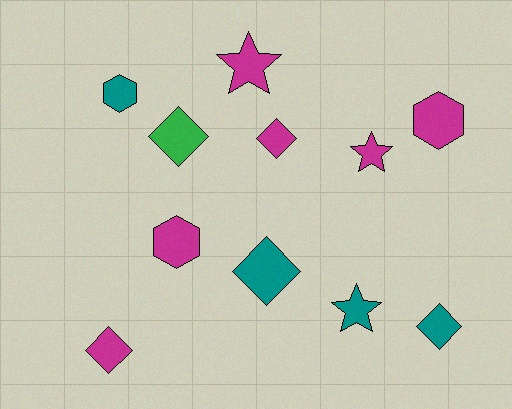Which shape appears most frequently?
Diamond, with 5 objects.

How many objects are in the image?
There are 11 objects.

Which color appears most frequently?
Magenta, with 6 objects.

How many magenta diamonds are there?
There are 2 magenta diamonds.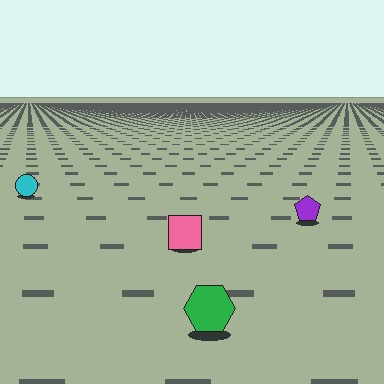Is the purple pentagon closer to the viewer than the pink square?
No. The pink square is closer — you can tell from the texture gradient: the ground texture is coarser near it.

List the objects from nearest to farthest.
From nearest to farthest: the green hexagon, the pink square, the purple pentagon, the cyan circle.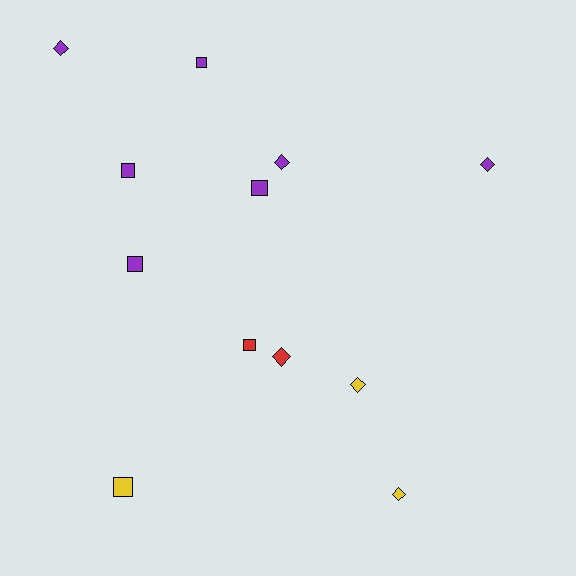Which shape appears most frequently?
Square, with 6 objects.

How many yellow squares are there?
There is 1 yellow square.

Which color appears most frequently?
Purple, with 7 objects.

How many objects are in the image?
There are 12 objects.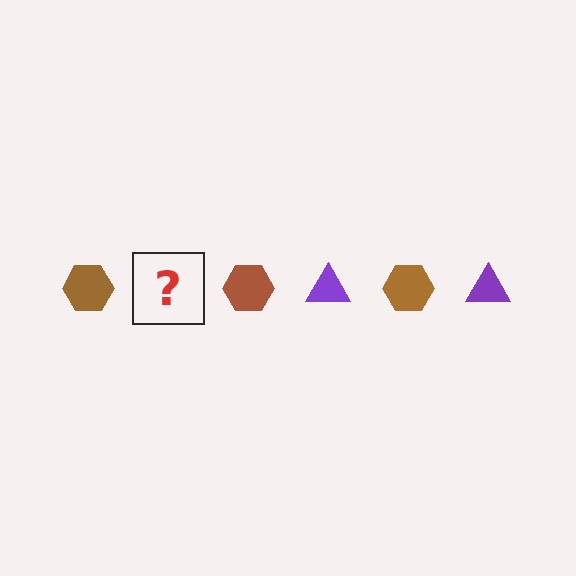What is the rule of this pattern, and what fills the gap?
The rule is that the pattern alternates between brown hexagon and purple triangle. The gap should be filled with a purple triangle.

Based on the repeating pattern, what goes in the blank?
The blank should be a purple triangle.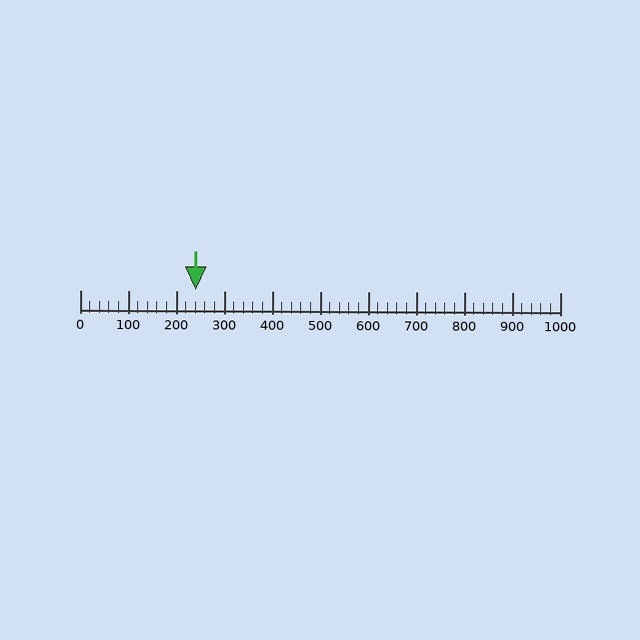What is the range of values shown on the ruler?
The ruler shows values from 0 to 1000.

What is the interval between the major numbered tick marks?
The major tick marks are spaced 100 units apart.